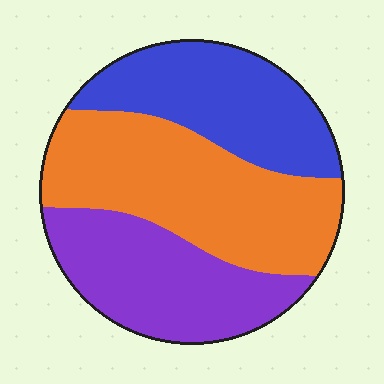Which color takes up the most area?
Orange, at roughly 40%.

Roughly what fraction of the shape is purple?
Purple takes up between a quarter and a half of the shape.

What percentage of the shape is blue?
Blue covers around 30% of the shape.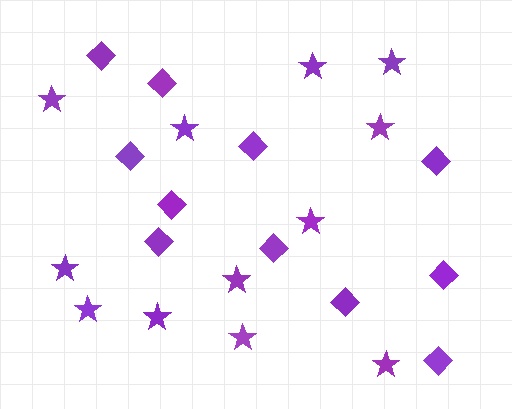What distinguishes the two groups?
There are 2 groups: one group of diamonds (11) and one group of stars (12).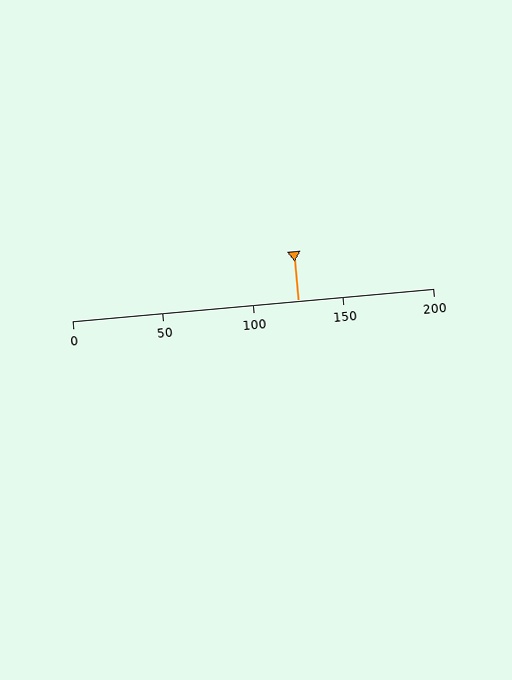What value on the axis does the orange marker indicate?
The marker indicates approximately 125.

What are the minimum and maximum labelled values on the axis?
The axis runs from 0 to 200.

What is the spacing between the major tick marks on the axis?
The major ticks are spaced 50 apart.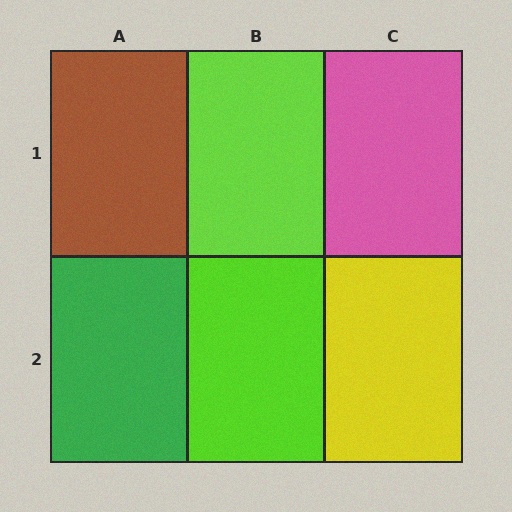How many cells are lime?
2 cells are lime.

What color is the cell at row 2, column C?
Yellow.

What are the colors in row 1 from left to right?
Brown, lime, pink.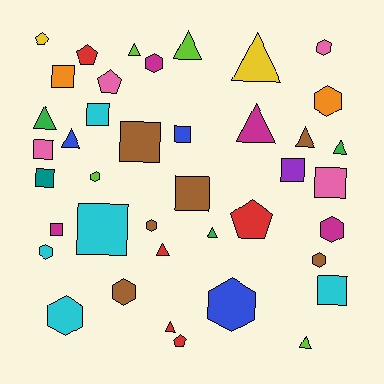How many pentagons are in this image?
There are 5 pentagons.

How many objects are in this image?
There are 40 objects.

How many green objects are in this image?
There are 3 green objects.